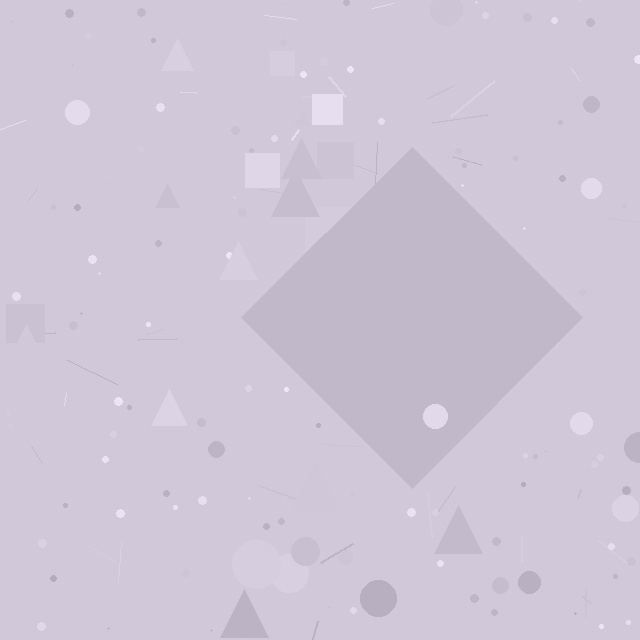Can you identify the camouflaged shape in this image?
The camouflaged shape is a diamond.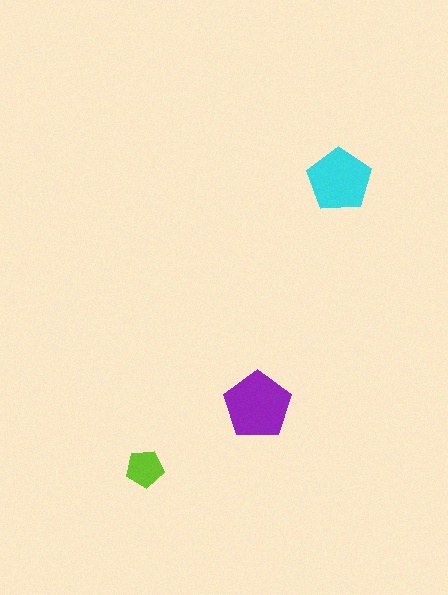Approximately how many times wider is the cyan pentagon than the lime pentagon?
About 1.5 times wider.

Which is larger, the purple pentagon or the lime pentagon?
The purple one.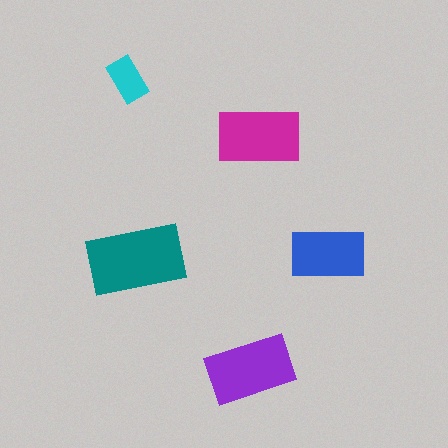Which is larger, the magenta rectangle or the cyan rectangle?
The magenta one.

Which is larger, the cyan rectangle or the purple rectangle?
The purple one.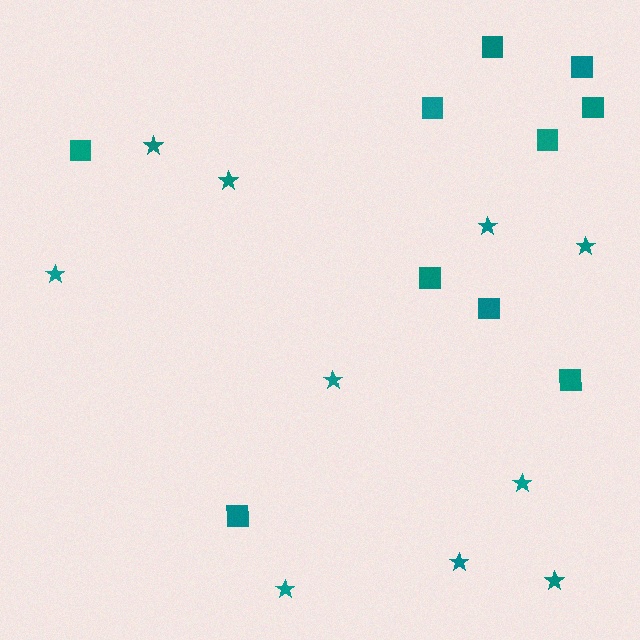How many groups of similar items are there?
There are 2 groups: one group of squares (10) and one group of stars (10).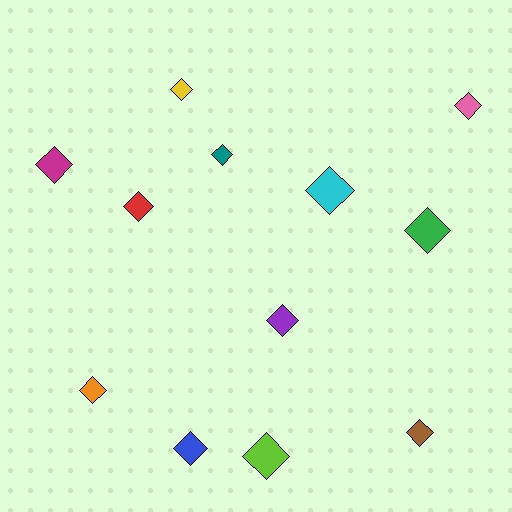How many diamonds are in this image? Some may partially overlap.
There are 12 diamonds.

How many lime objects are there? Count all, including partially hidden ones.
There is 1 lime object.